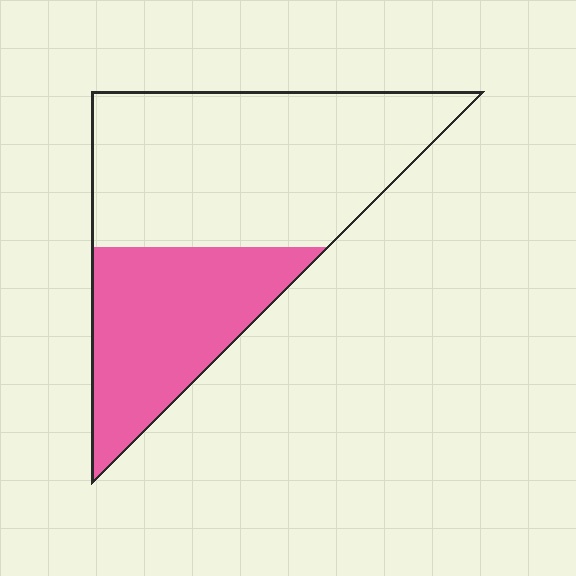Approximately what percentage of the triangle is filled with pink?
Approximately 35%.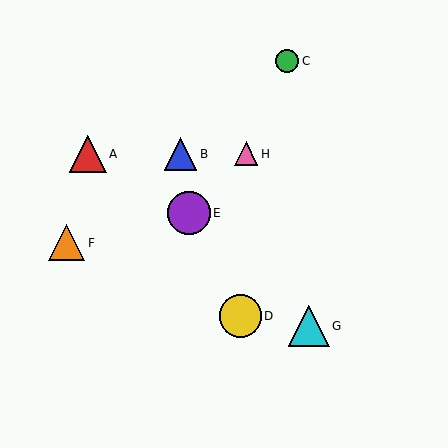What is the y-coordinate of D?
Object D is at y≈316.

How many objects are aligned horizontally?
3 objects (A, B, H) are aligned horizontally.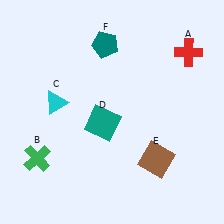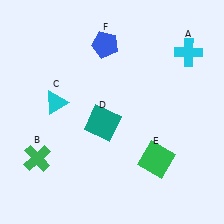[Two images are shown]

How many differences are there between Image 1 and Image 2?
There are 3 differences between the two images.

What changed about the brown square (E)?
In Image 1, E is brown. In Image 2, it changed to green.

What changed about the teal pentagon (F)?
In Image 1, F is teal. In Image 2, it changed to blue.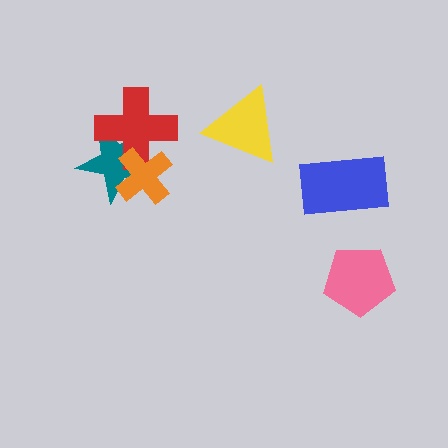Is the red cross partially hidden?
Yes, it is partially covered by another shape.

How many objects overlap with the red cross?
2 objects overlap with the red cross.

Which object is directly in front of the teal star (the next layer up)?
The red cross is directly in front of the teal star.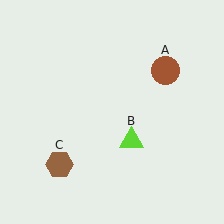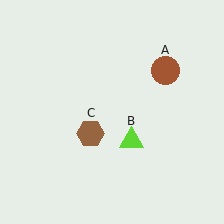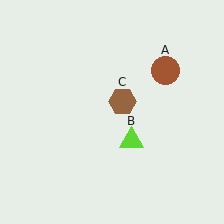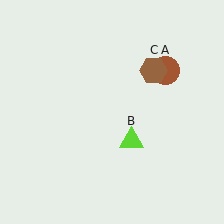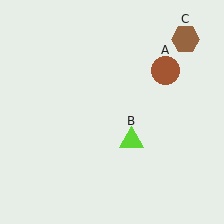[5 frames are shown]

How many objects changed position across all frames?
1 object changed position: brown hexagon (object C).